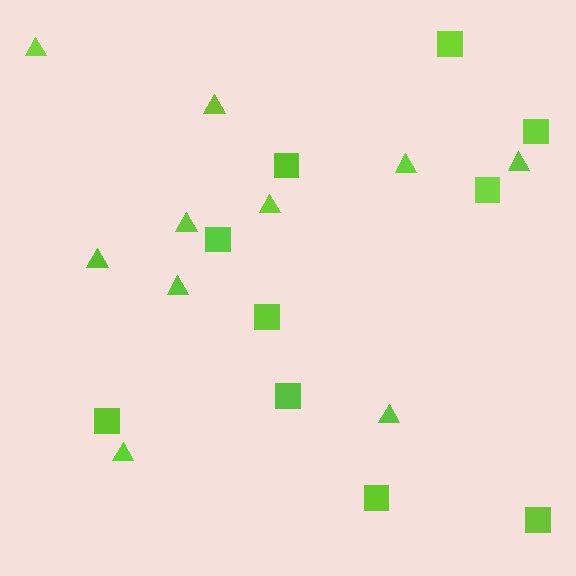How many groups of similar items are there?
There are 2 groups: one group of squares (10) and one group of triangles (10).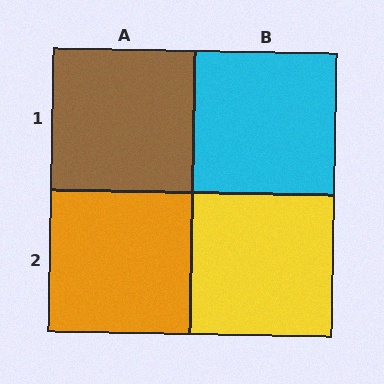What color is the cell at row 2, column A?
Orange.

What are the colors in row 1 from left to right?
Brown, cyan.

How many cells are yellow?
1 cell is yellow.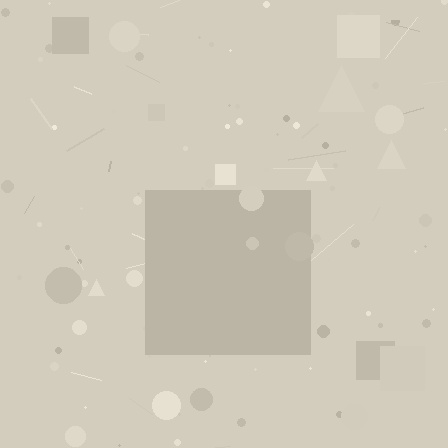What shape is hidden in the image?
A square is hidden in the image.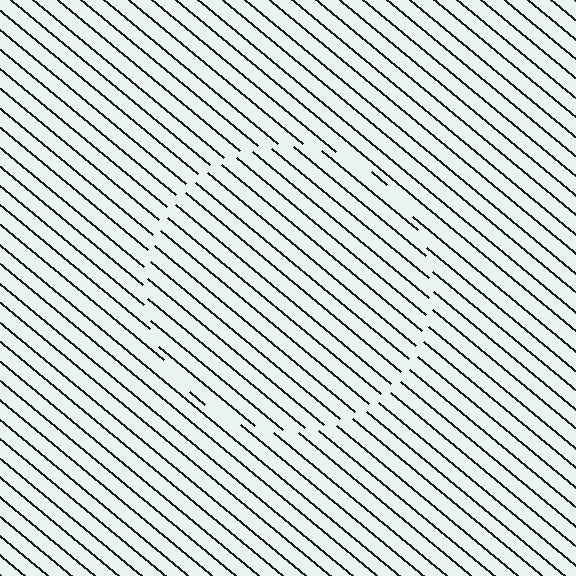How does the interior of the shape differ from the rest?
The interior of the shape contains the same grating, shifted by half a period — the contour is defined by the phase discontinuity where line-ends from the inner and outer gratings abut.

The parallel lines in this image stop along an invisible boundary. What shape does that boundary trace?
An illusory circle. The interior of the shape contains the same grating, shifted by half a period — the contour is defined by the phase discontinuity where line-ends from the inner and outer gratings abut.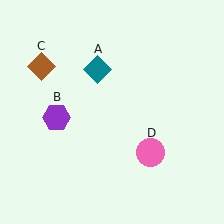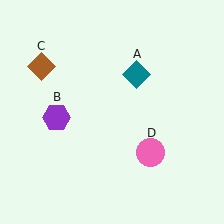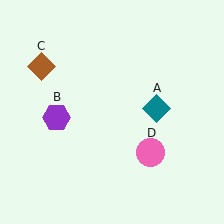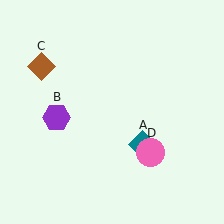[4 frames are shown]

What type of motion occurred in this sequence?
The teal diamond (object A) rotated clockwise around the center of the scene.